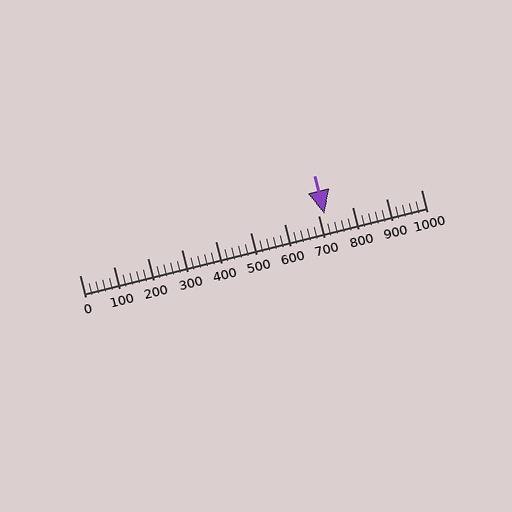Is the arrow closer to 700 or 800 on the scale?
The arrow is closer to 700.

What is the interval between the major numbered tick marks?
The major tick marks are spaced 100 units apart.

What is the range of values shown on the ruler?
The ruler shows values from 0 to 1000.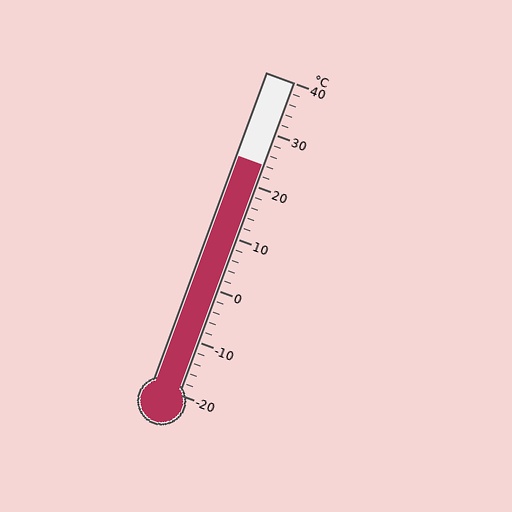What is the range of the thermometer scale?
The thermometer scale ranges from -20°C to 40°C.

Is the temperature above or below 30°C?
The temperature is below 30°C.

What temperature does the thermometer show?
The thermometer shows approximately 24°C.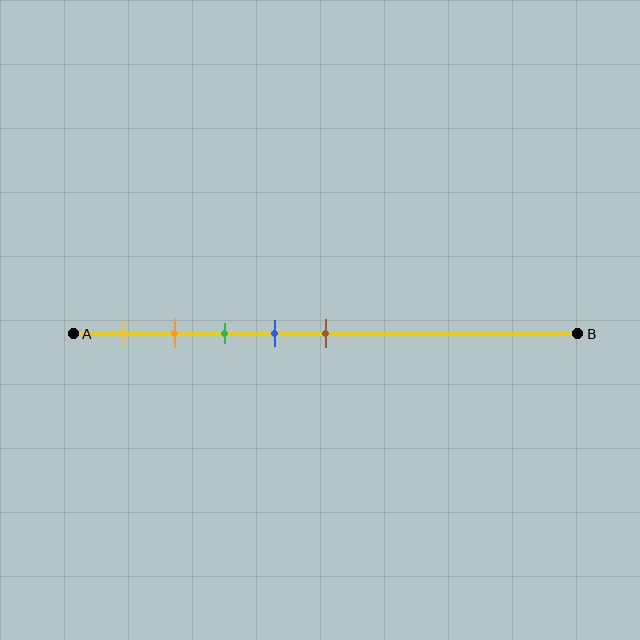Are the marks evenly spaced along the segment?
Yes, the marks are approximately evenly spaced.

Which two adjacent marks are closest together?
The orange and green marks are the closest adjacent pair.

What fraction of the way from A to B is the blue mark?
The blue mark is approximately 40% (0.4) of the way from A to B.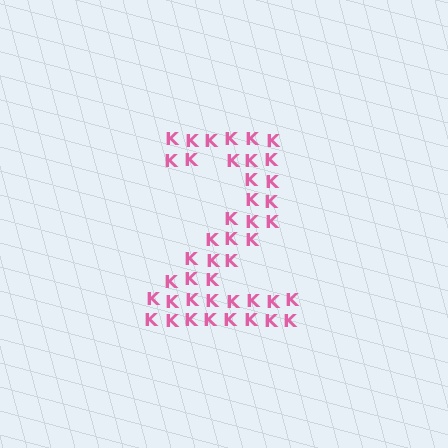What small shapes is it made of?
It is made of small letter K's.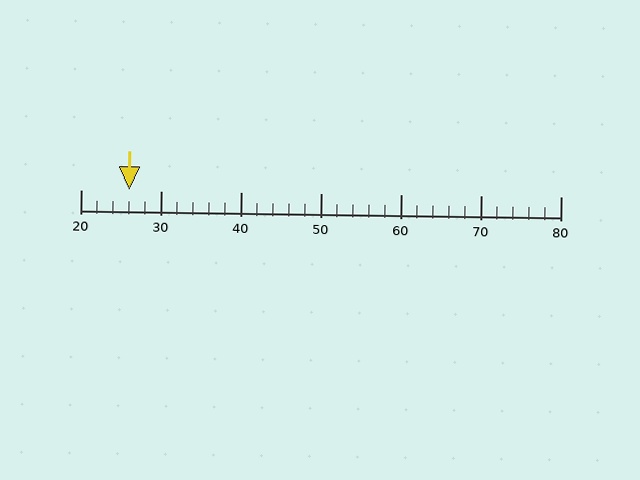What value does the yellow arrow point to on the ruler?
The yellow arrow points to approximately 26.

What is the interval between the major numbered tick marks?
The major tick marks are spaced 10 units apart.